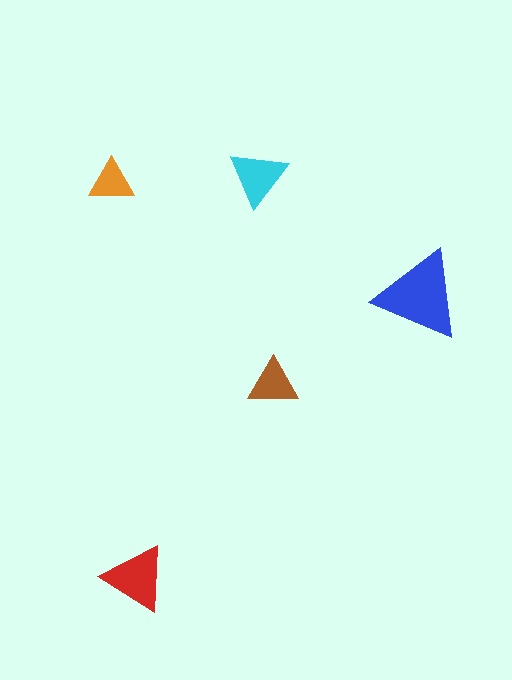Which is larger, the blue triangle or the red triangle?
The blue one.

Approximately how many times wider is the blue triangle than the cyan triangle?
About 1.5 times wider.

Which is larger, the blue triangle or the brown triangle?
The blue one.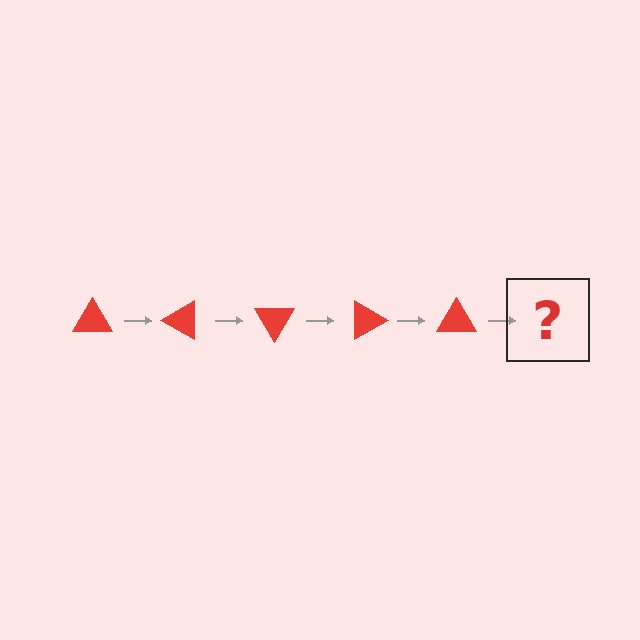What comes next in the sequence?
The next element should be a red triangle rotated 150 degrees.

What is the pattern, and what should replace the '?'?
The pattern is that the triangle rotates 30 degrees each step. The '?' should be a red triangle rotated 150 degrees.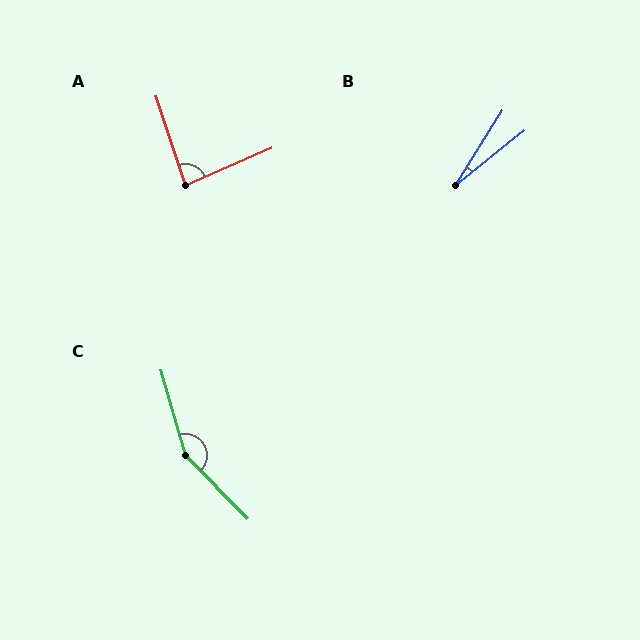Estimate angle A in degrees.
Approximately 84 degrees.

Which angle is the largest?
C, at approximately 151 degrees.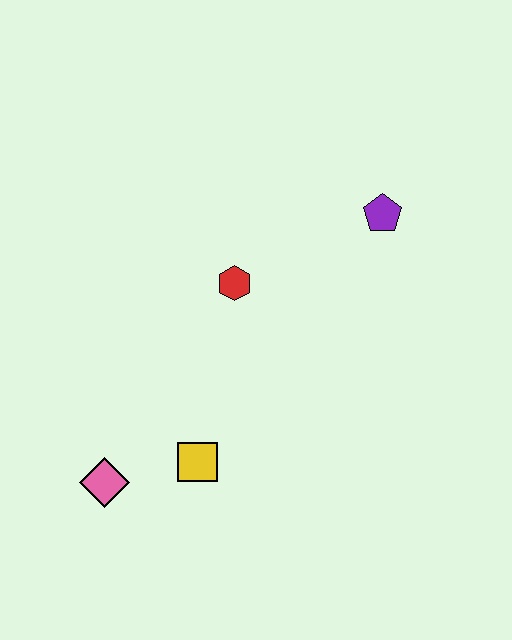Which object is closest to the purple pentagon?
The red hexagon is closest to the purple pentagon.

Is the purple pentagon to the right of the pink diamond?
Yes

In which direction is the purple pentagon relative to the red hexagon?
The purple pentagon is to the right of the red hexagon.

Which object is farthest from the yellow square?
The purple pentagon is farthest from the yellow square.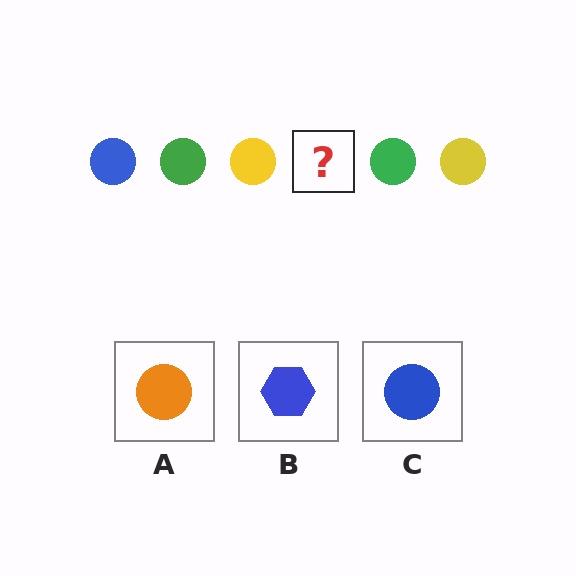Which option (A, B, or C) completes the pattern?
C.